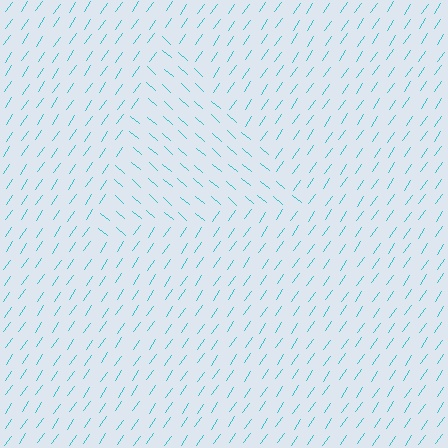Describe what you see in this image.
The image is filled with small cyan line segments. A triangle region in the image has lines oriented differently from the surrounding lines, creating a visible texture boundary.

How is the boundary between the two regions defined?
The boundary is defined purely by a change in line orientation (approximately 84 degrees difference). All lines are the same color and thickness.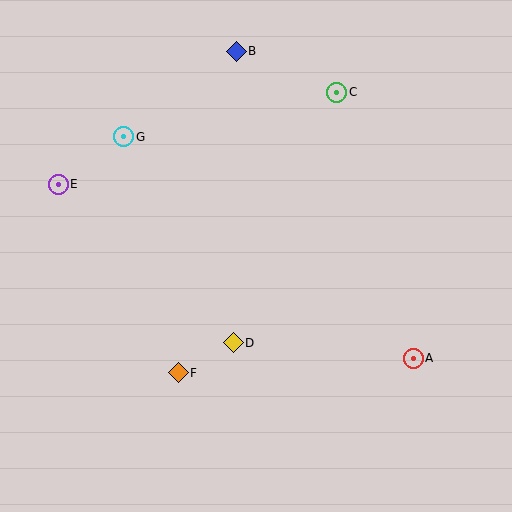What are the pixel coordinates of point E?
Point E is at (58, 184).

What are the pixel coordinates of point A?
Point A is at (413, 358).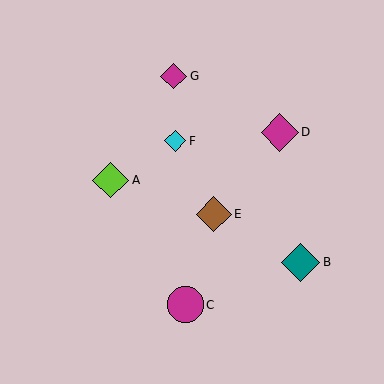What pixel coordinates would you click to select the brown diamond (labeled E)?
Click at (214, 214) to select the brown diamond E.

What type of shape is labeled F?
Shape F is a cyan diamond.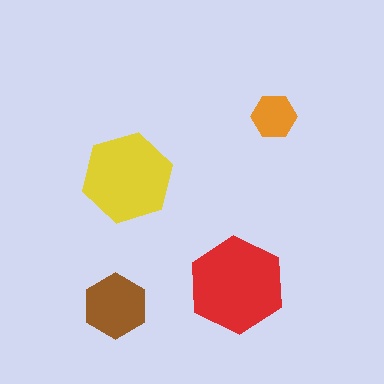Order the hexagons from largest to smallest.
the red one, the yellow one, the brown one, the orange one.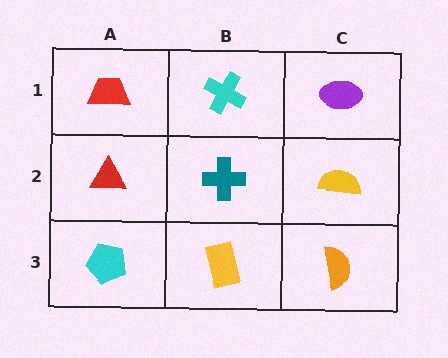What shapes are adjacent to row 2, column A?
A red trapezoid (row 1, column A), a cyan pentagon (row 3, column A), a teal cross (row 2, column B).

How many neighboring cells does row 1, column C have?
2.